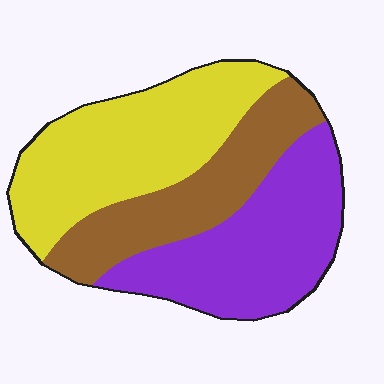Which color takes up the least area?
Brown, at roughly 25%.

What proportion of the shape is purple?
Purple takes up about one third (1/3) of the shape.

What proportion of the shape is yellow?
Yellow takes up between a quarter and a half of the shape.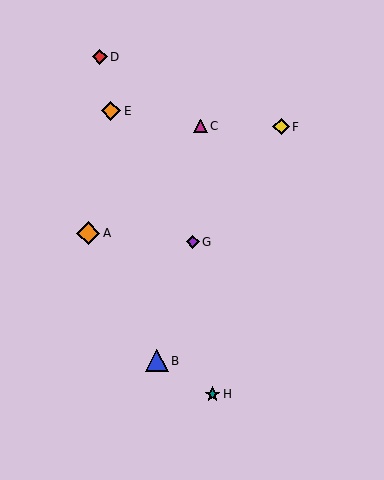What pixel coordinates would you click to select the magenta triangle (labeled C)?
Click at (200, 126) to select the magenta triangle C.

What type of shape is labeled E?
Shape E is an orange diamond.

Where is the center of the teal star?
The center of the teal star is at (213, 394).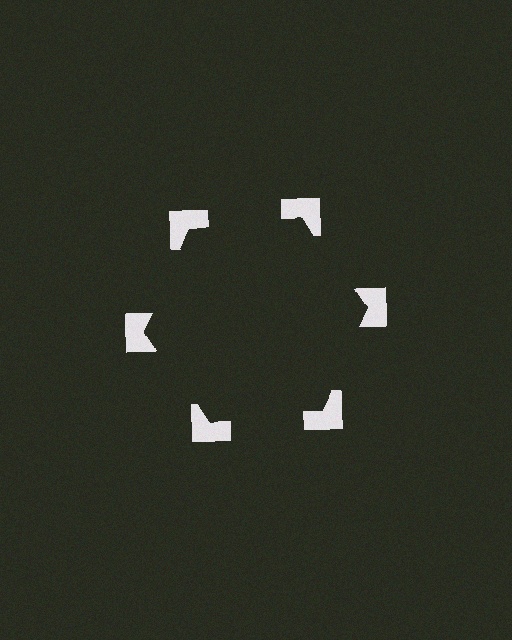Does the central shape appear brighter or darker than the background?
It typically appears slightly darker than the background, even though no actual brightness change is drawn.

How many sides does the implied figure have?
6 sides.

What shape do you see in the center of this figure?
An illusory hexagon — its edges are inferred from the aligned wedge cuts in the notched squares, not physically drawn.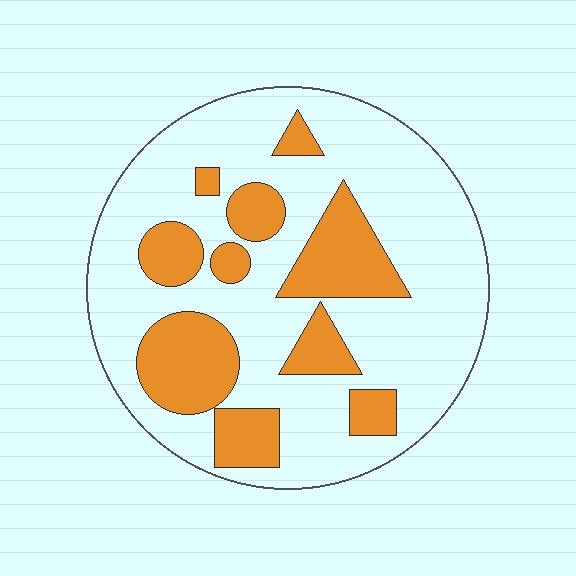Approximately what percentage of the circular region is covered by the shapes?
Approximately 30%.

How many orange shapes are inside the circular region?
10.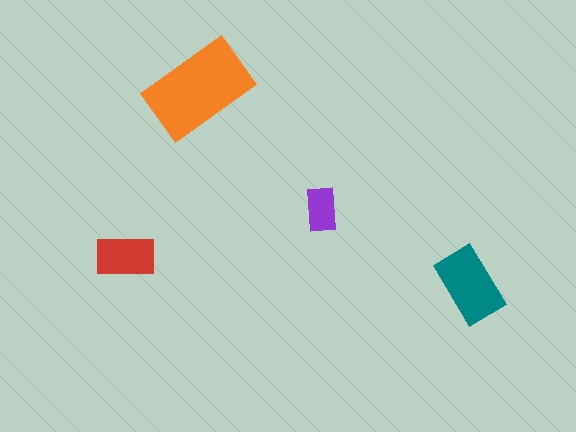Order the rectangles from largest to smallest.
the orange one, the teal one, the red one, the purple one.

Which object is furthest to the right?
The teal rectangle is rightmost.